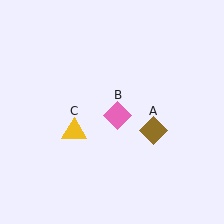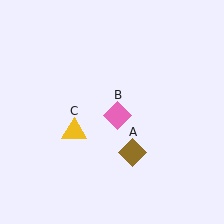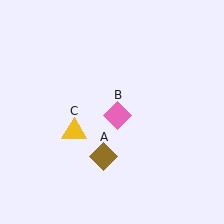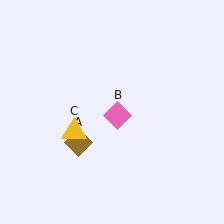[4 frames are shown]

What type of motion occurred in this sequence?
The brown diamond (object A) rotated clockwise around the center of the scene.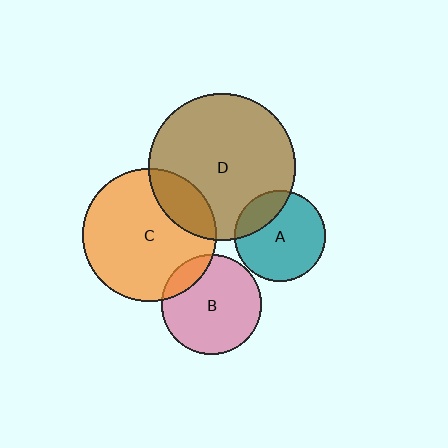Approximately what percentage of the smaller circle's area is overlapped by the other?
Approximately 20%.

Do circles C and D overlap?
Yes.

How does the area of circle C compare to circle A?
Approximately 2.2 times.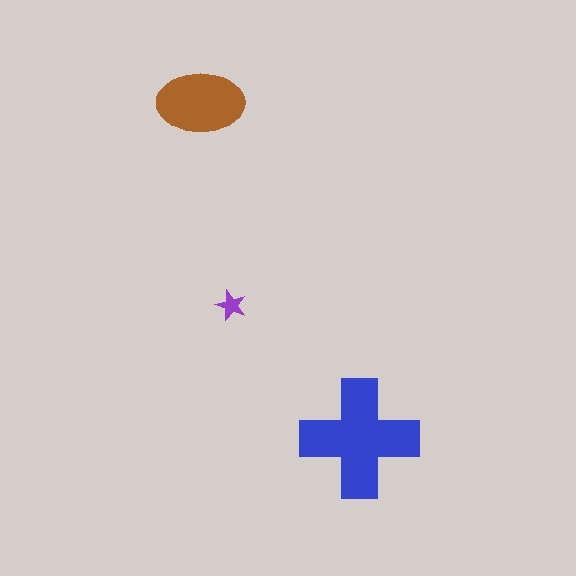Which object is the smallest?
The purple star.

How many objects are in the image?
There are 3 objects in the image.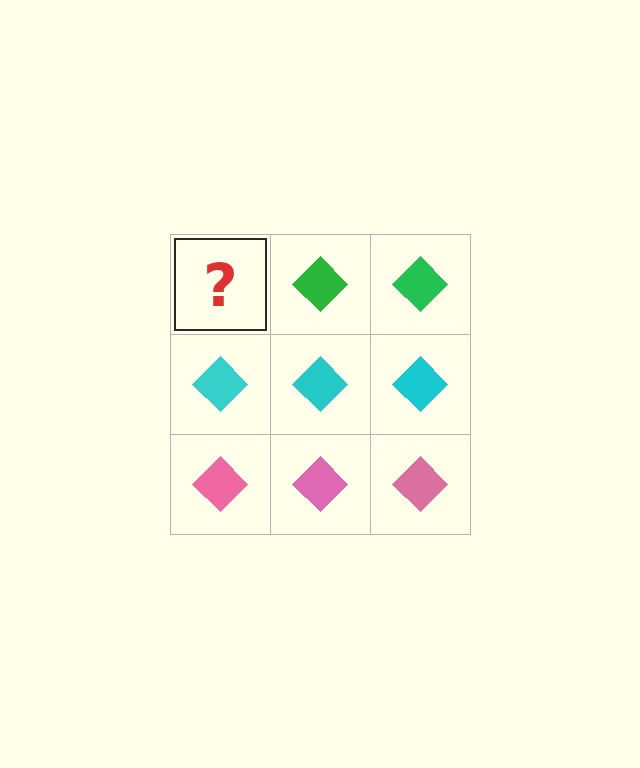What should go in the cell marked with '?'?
The missing cell should contain a green diamond.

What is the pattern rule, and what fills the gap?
The rule is that each row has a consistent color. The gap should be filled with a green diamond.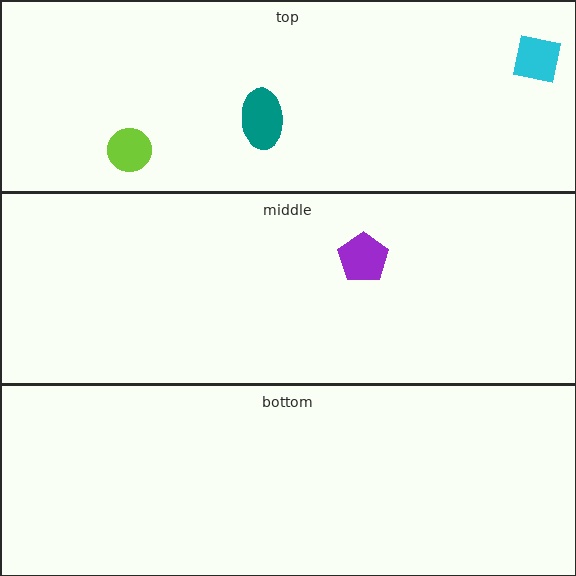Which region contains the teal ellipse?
The top region.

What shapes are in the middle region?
The purple pentagon.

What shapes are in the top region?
The cyan square, the teal ellipse, the lime circle.